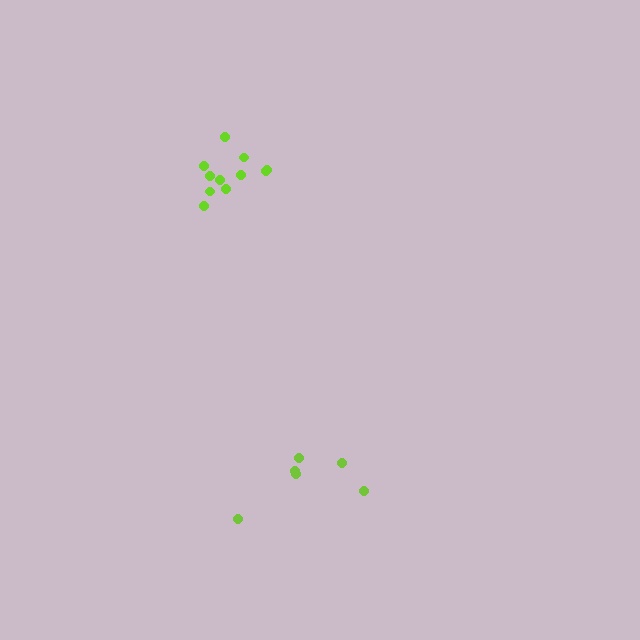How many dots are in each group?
Group 1: 11 dots, Group 2: 6 dots (17 total).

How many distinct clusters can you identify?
There are 2 distinct clusters.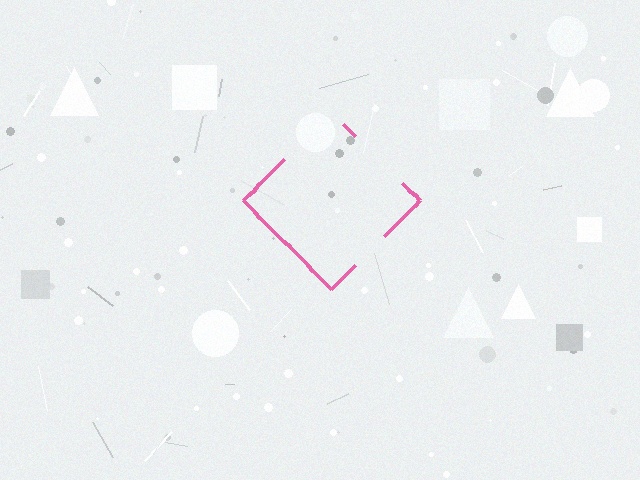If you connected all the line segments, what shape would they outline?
They would outline a diamond.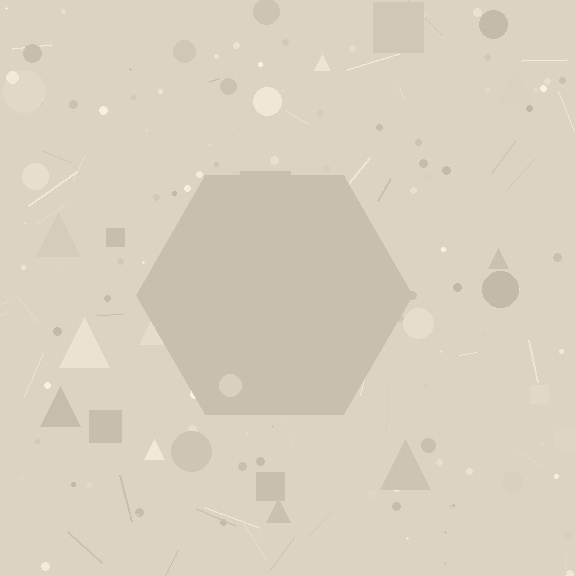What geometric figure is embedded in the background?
A hexagon is embedded in the background.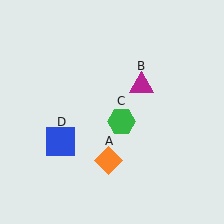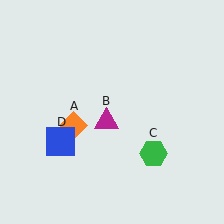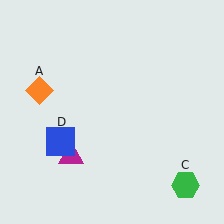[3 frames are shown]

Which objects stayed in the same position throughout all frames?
Blue square (object D) remained stationary.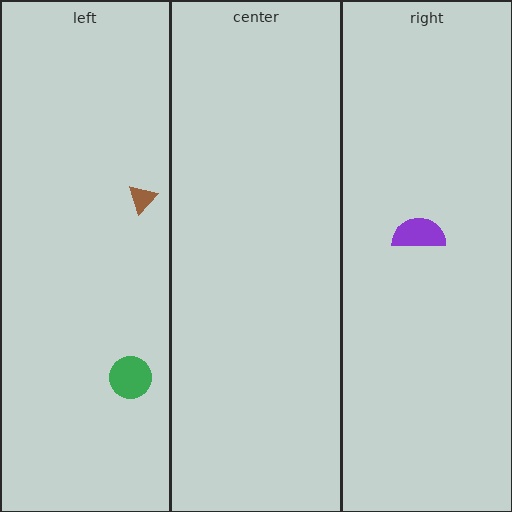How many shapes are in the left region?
2.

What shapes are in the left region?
The green circle, the brown triangle.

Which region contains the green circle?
The left region.